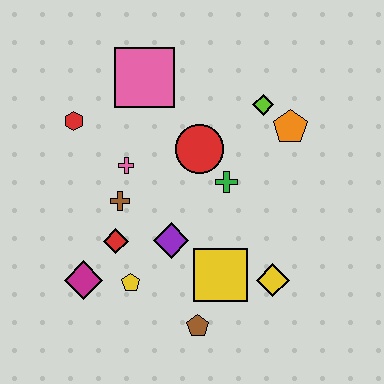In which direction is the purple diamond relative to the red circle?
The purple diamond is below the red circle.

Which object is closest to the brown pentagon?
The yellow square is closest to the brown pentagon.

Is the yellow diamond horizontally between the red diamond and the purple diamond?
No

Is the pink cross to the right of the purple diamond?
No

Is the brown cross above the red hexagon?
No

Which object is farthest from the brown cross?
The orange pentagon is farthest from the brown cross.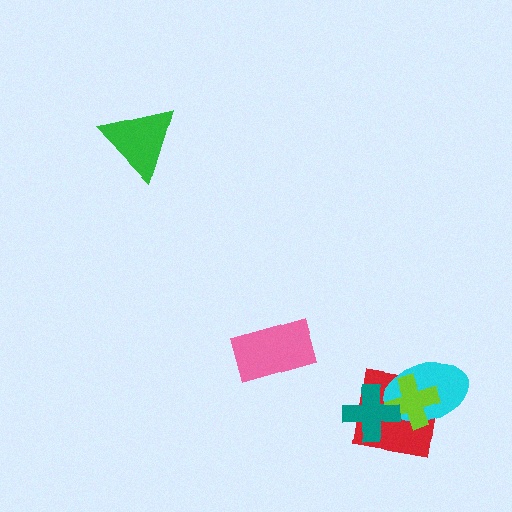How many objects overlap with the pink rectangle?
0 objects overlap with the pink rectangle.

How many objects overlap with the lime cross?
3 objects overlap with the lime cross.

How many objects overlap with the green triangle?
0 objects overlap with the green triangle.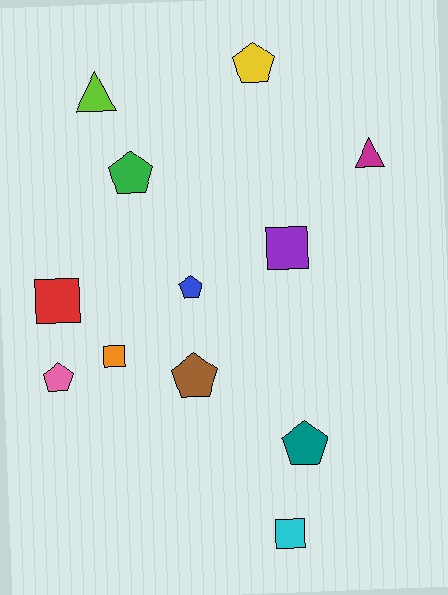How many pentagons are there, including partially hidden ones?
There are 6 pentagons.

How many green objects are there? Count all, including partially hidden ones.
There is 1 green object.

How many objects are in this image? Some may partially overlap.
There are 12 objects.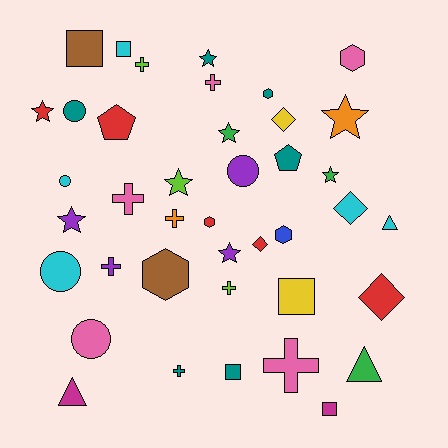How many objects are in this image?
There are 40 objects.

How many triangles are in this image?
There are 3 triangles.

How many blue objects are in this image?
There is 1 blue object.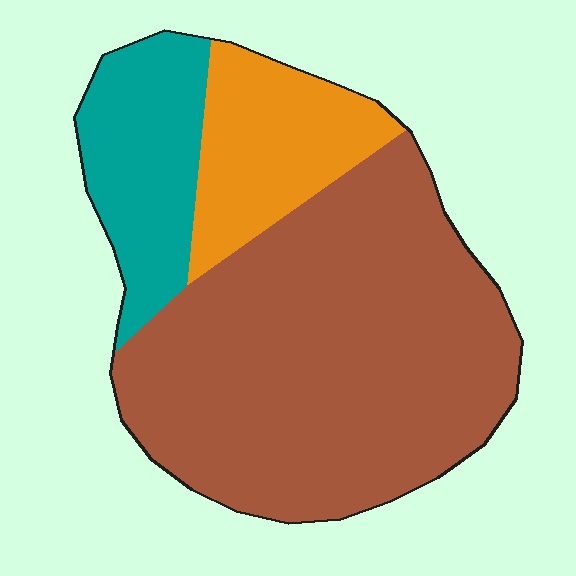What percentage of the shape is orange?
Orange takes up about one sixth (1/6) of the shape.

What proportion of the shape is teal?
Teal takes up about one sixth (1/6) of the shape.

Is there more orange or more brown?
Brown.